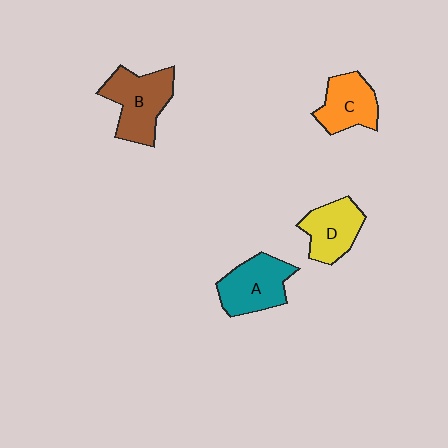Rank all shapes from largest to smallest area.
From largest to smallest: B (brown), A (teal), D (yellow), C (orange).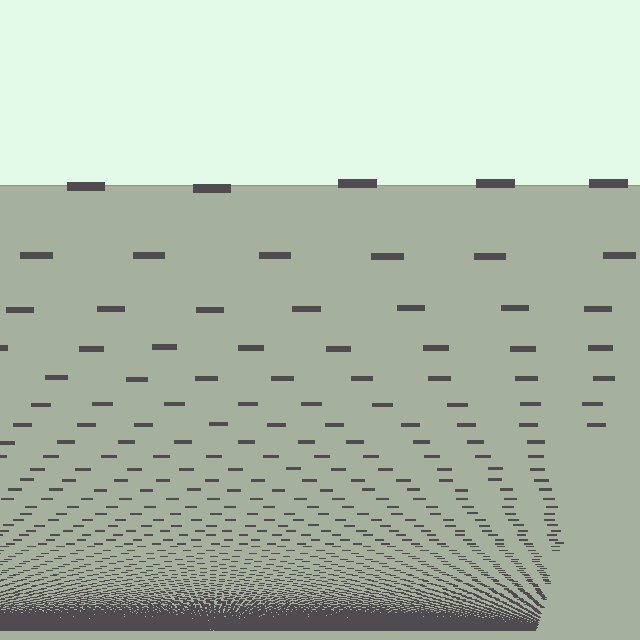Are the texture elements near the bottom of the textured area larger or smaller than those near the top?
Smaller. The gradient is inverted — elements near the bottom are smaller and denser.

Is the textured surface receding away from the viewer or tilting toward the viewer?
The surface appears to tilt toward the viewer. Texture elements get larger and sparser toward the top.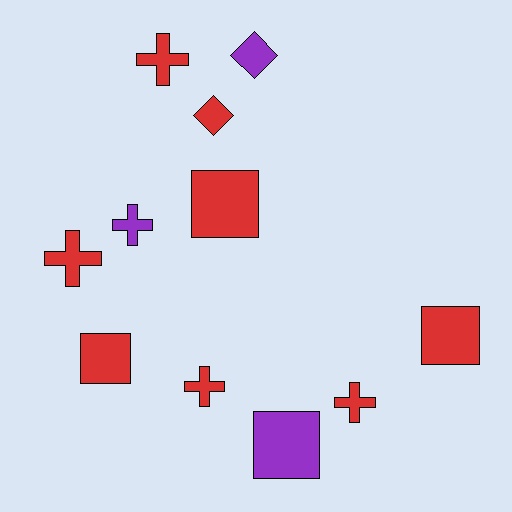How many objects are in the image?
There are 11 objects.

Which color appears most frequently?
Red, with 8 objects.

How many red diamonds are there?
There is 1 red diamond.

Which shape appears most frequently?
Cross, with 5 objects.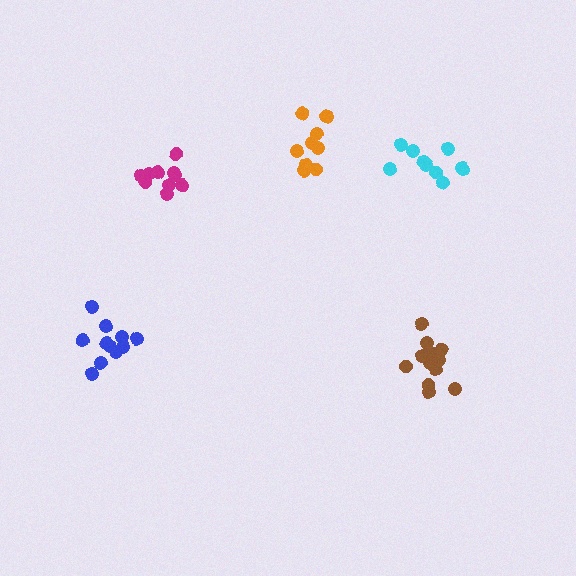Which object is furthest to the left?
The blue cluster is leftmost.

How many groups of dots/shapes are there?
There are 5 groups.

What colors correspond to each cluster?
The clusters are colored: cyan, magenta, blue, brown, orange.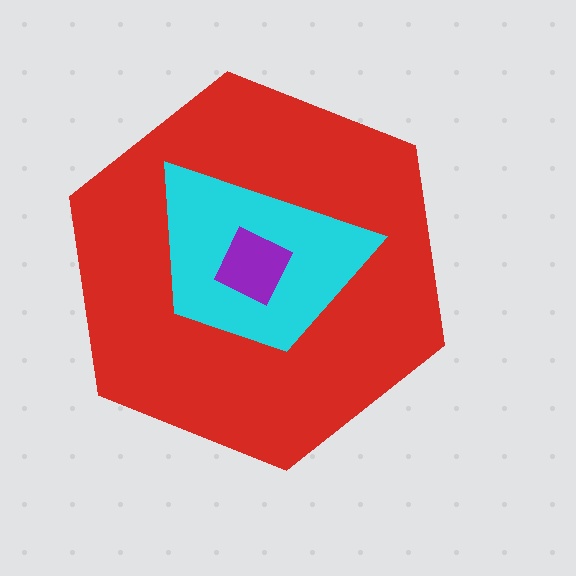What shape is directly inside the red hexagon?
The cyan trapezoid.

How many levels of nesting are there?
3.